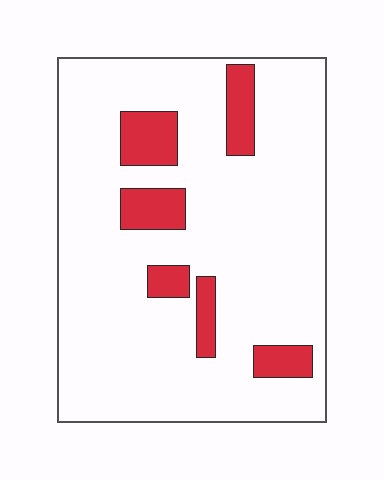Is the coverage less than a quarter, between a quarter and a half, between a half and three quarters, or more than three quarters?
Less than a quarter.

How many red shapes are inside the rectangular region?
6.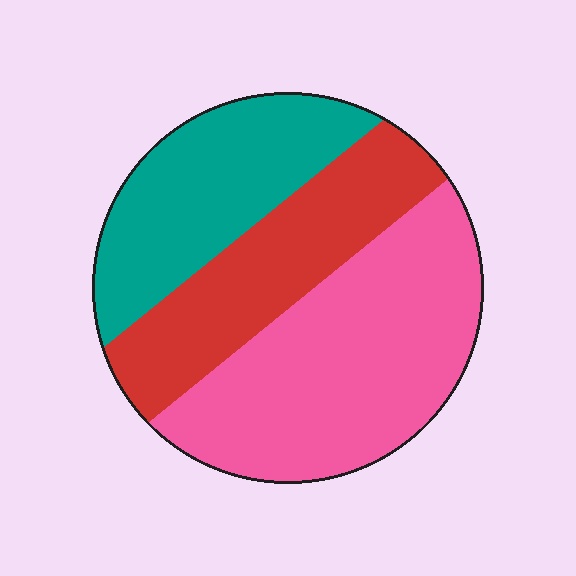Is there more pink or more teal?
Pink.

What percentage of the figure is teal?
Teal covers 28% of the figure.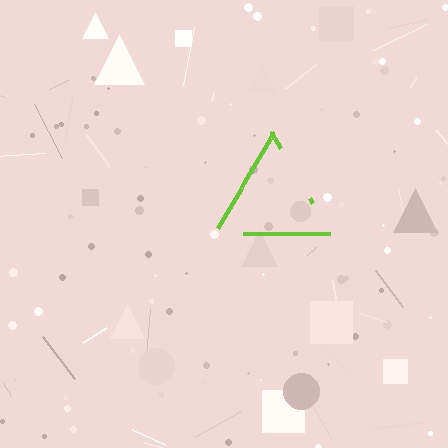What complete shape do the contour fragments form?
The contour fragments form a triangle.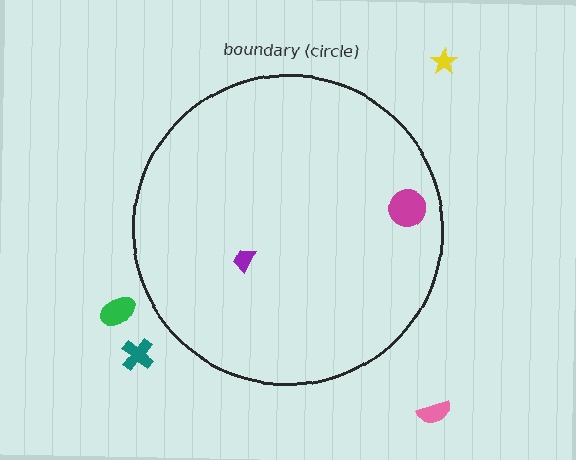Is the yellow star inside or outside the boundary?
Outside.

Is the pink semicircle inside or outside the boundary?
Outside.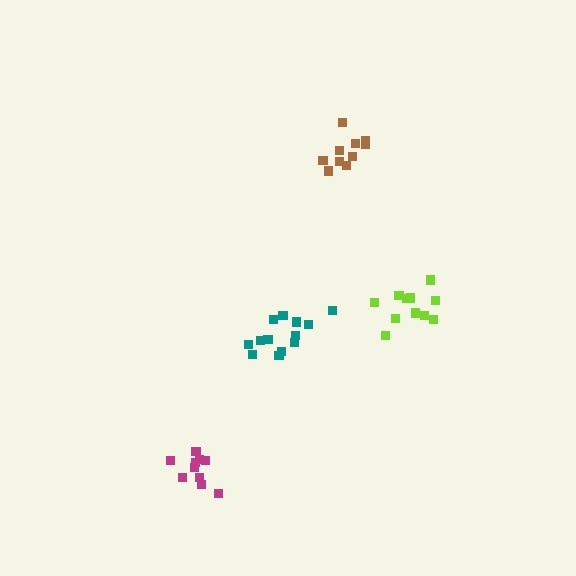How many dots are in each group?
Group 1: 13 dots, Group 2: 10 dots, Group 3: 10 dots, Group 4: 13 dots (46 total).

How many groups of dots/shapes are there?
There are 4 groups.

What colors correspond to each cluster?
The clusters are colored: lime, magenta, brown, teal.